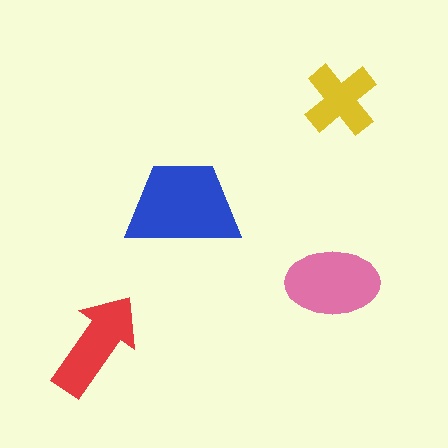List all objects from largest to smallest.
The blue trapezoid, the pink ellipse, the red arrow, the yellow cross.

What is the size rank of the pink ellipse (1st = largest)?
2nd.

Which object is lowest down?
The red arrow is bottommost.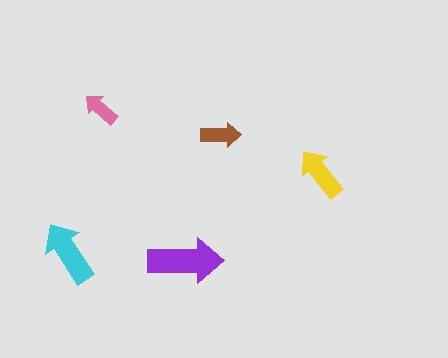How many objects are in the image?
There are 5 objects in the image.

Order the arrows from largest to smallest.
the purple one, the cyan one, the yellow one, the brown one, the pink one.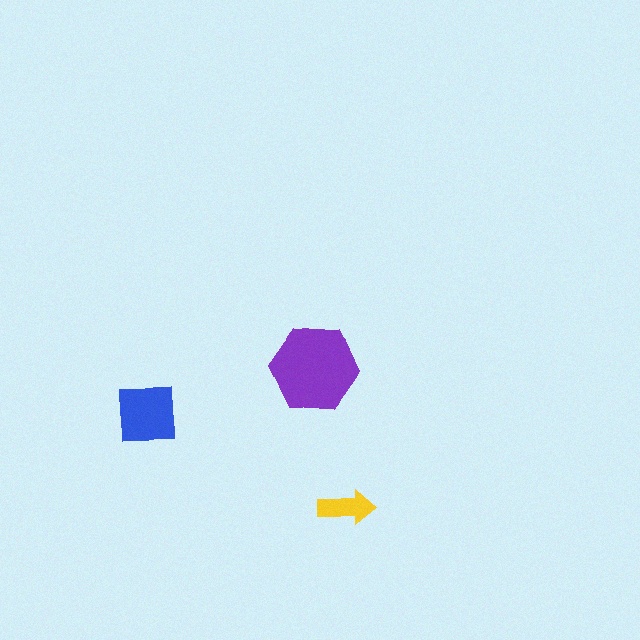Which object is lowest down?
The yellow arrow is bottommost.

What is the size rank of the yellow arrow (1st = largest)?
3rd.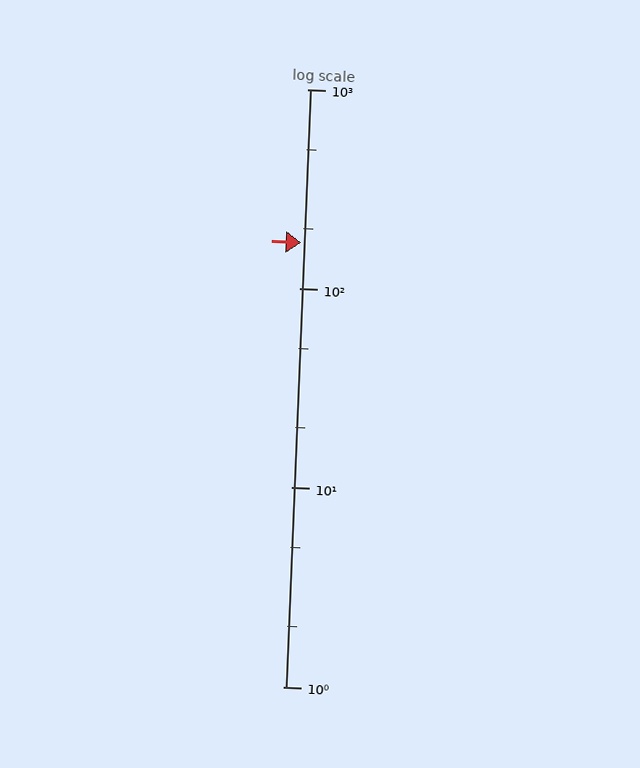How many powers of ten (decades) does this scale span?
The scale spans 3 decades, from 1 to 1000.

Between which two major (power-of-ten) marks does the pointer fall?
The pointer is between 100 and 1000.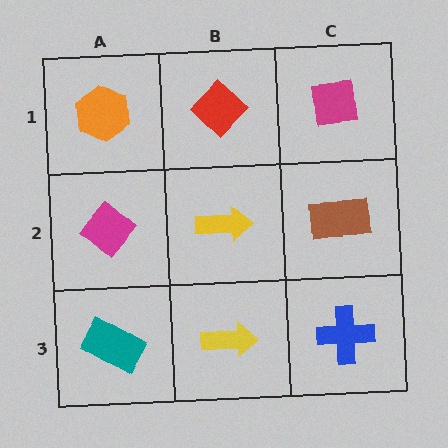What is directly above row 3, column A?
A magenta diamond.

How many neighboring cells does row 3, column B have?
3.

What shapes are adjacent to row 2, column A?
An orange hexagon (row 1, column A), a teal rectangle (row 3, column A), a yellow arrow (row 2, column B).